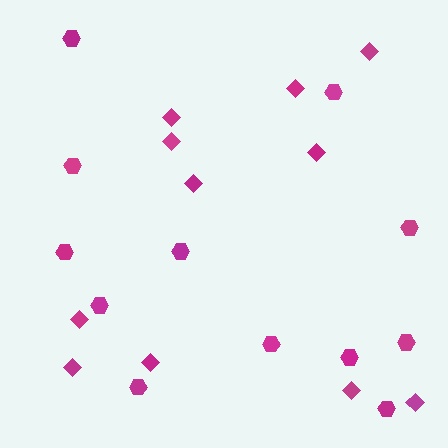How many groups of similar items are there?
There are 2 groups: one group of diamonds (11) and one group of hexagons (12).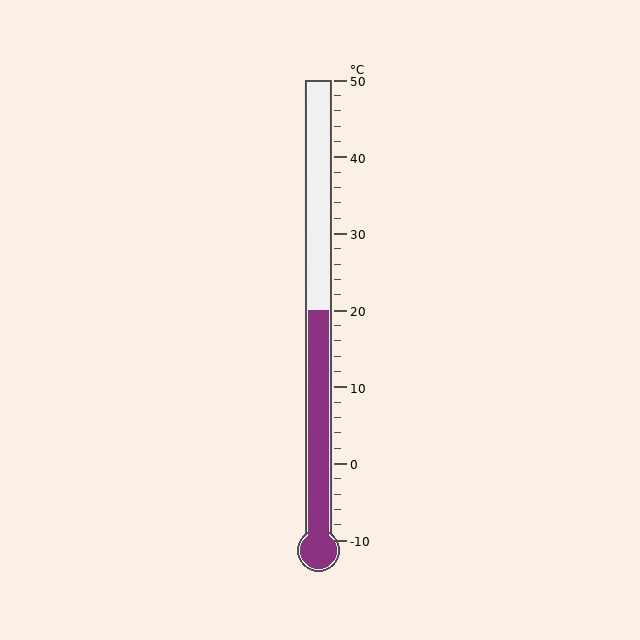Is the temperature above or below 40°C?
The temperature is below 40°C.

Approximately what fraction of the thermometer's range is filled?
The thermometer is filled to approximately 50% of its range.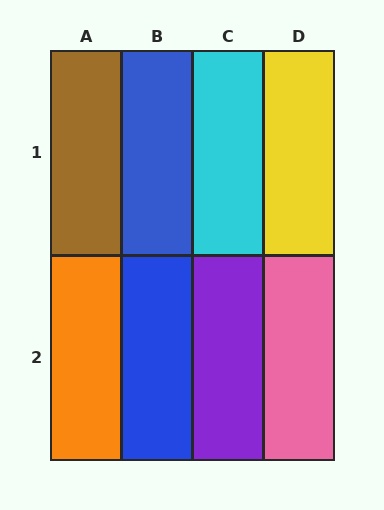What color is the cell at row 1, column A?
Brown.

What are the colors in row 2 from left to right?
Orange, blue, purple, pink.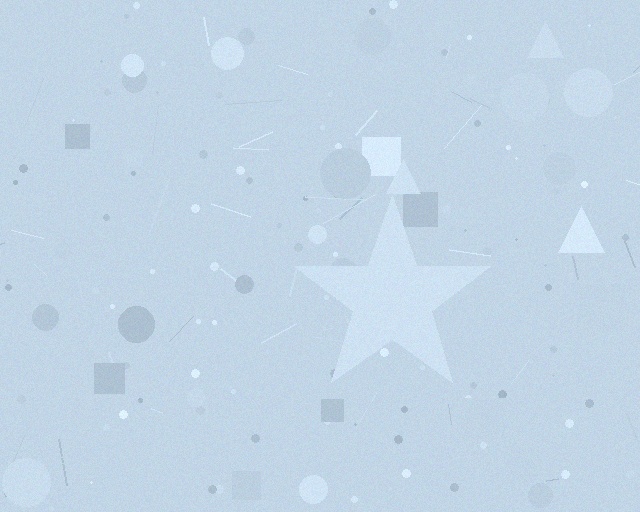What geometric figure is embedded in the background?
A star is embedded in the background.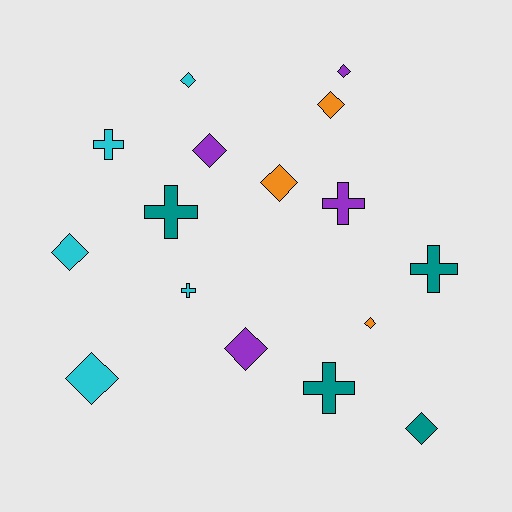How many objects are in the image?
There are 16 objects.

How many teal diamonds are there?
There is 1 teal diamond.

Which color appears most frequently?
Cyan, with 5 objects.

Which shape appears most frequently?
Diamond, with 10 objects.